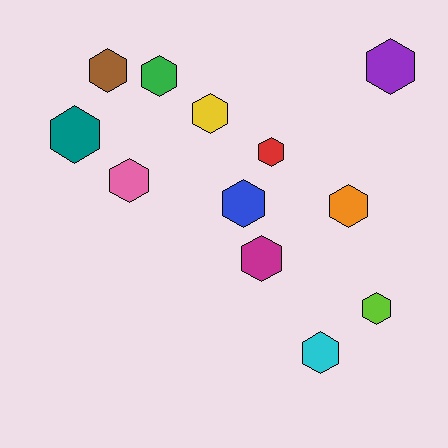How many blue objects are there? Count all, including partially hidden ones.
There is 1 blue object.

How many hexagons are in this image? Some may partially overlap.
There are 12 hexagons.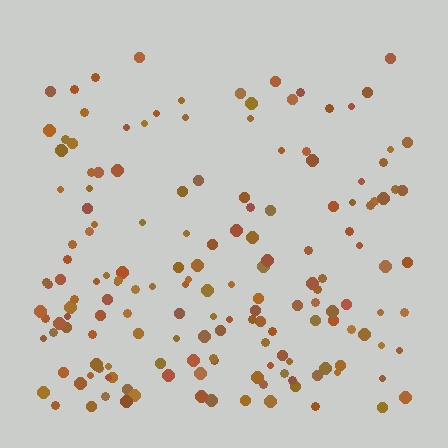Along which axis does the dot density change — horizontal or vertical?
Vertical.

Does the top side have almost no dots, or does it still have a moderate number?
Still a moderate number, just noticeably fewer than the bottom.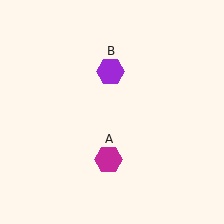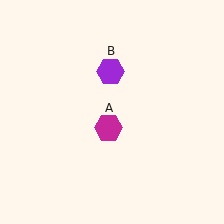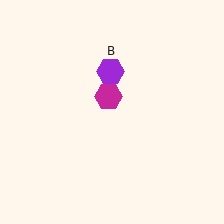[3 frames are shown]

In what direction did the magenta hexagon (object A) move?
The magenta hexagon (object A) moved up.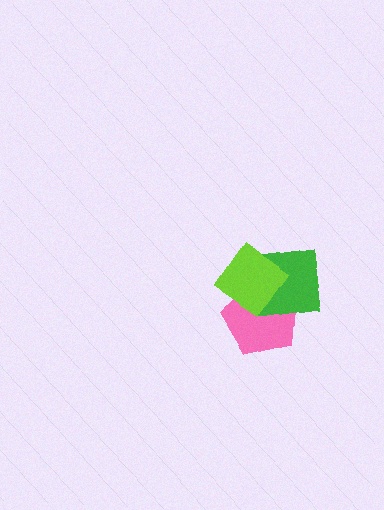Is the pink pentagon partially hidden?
Yes, it is partially covered by another shape.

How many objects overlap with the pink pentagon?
2 objects overlap with the pink pentagon.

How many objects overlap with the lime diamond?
2 objects overlap with the lime diamond.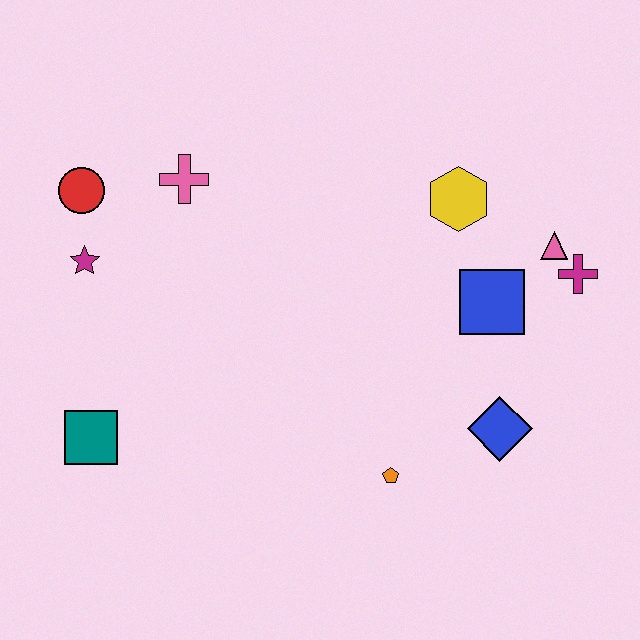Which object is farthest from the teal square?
The magenta cross is farthest from the teal square.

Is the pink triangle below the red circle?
Yes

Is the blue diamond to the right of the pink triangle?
No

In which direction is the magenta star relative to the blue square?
The magenta star is to the left of the blue square.